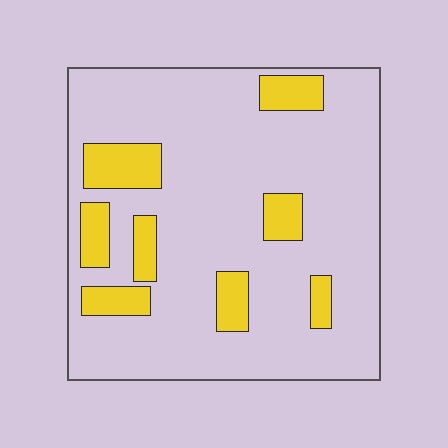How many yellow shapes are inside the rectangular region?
8.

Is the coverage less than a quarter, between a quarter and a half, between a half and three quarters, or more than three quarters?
Less than a quarter.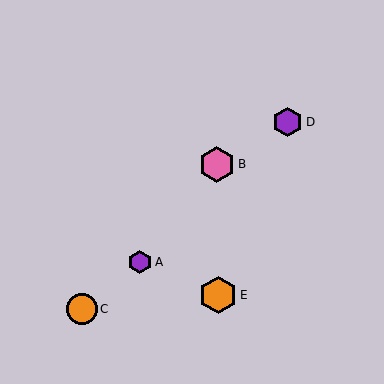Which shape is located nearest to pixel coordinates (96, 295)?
The orange circle (labeled C) at (82, 309) is nearest to that location.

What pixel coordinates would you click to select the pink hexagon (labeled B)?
Click at (217, 164) to select the pink hexagon B.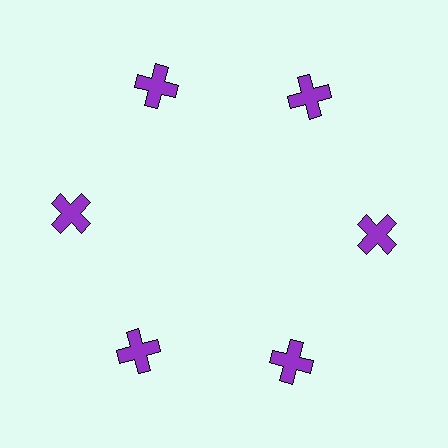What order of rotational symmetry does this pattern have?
This pattern has 6-fold rotational symmetry.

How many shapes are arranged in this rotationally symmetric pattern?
There are 6 shapes, arranged in 6 groups of 1.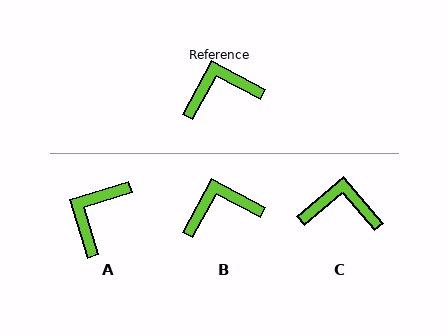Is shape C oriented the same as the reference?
No, it is off by about 21 degrees.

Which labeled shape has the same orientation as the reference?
B.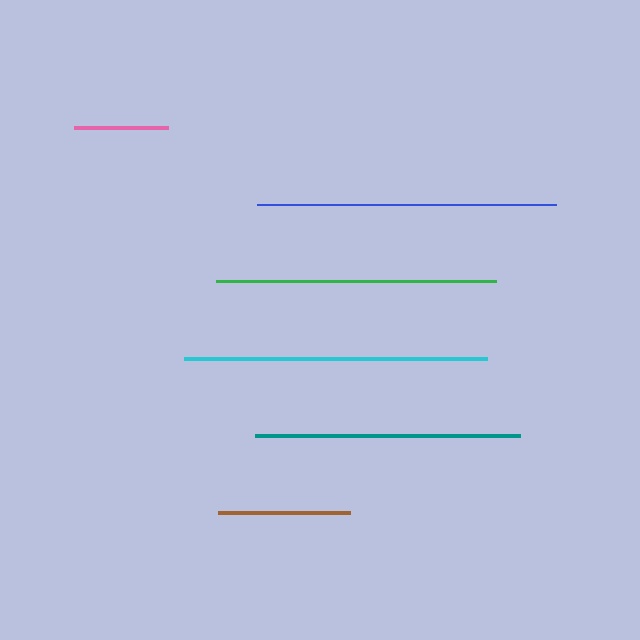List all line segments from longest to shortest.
From longest to shortest: cyan, blue, green, teal, brown, pink.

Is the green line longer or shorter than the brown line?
The green line is longer than the brown line.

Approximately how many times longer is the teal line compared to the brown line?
The teal line is approximately 2.0 times the length of the brown line.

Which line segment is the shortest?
The pink line is the shortest at approximately 94 pixels.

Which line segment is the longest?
The cyan line is the longest at approximately 303 pixels.